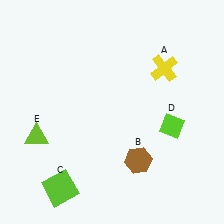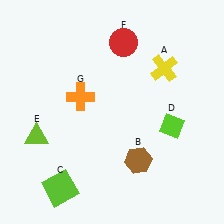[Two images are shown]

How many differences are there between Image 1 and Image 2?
There are 2 differences between the two images.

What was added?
A red circle (F), an orange cross (G) were added in Image 2.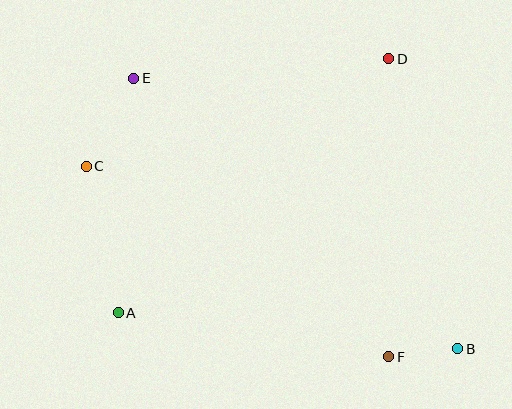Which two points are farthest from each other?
Points B and E are farthest from each other.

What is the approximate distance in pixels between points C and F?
The distance between C and F is approximately 358 pixels.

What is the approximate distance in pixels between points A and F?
The distance between A and F is approximately 274 pixels.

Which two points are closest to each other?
Points B and F are closest to each other.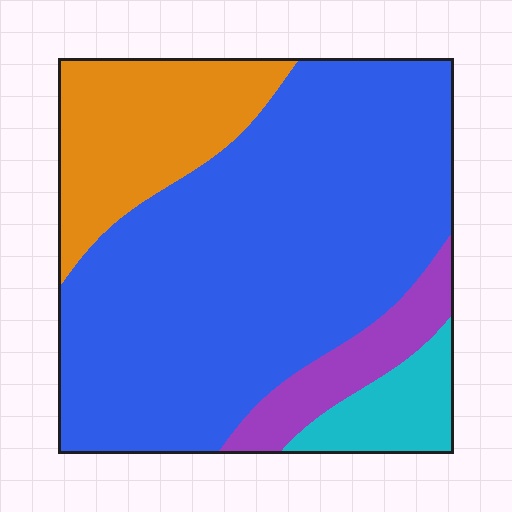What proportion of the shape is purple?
Purple takes up less than a sixth of the shape.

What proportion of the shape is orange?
Orange takes up about one fifth (1/5) of the shape.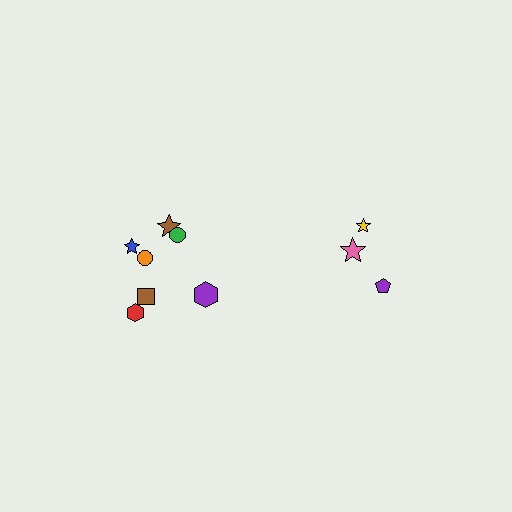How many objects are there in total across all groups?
There are 10 objects.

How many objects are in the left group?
There are 7 objects.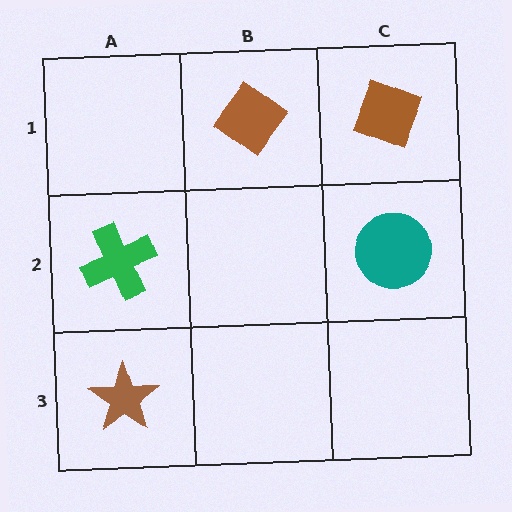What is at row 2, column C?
A teal circle.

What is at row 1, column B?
A brown diamond.